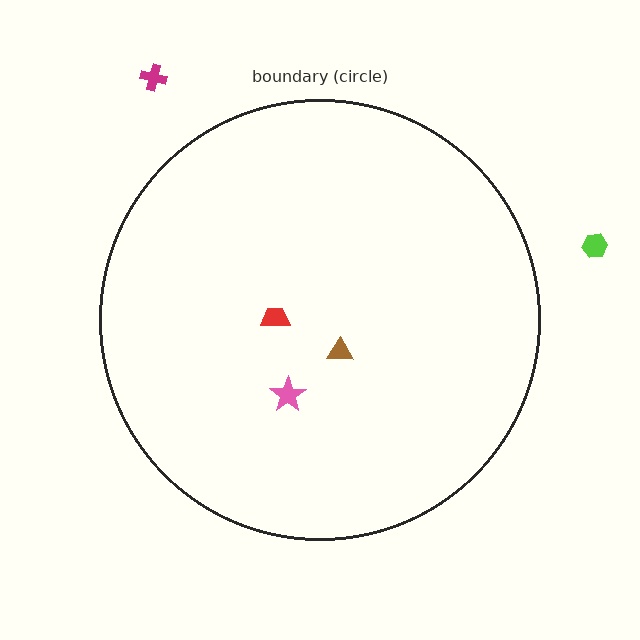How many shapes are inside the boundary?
3 inside, 2 outside.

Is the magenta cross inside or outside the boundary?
Outside.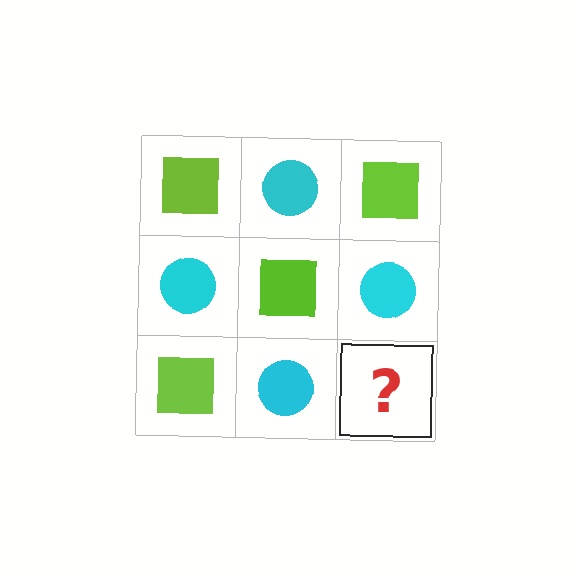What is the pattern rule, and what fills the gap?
The rule is that it alternates lime square and cyan circle in a checkerboard pattern. The gap should be filled with a lime square.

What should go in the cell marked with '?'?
The missing cell should contain a lime square.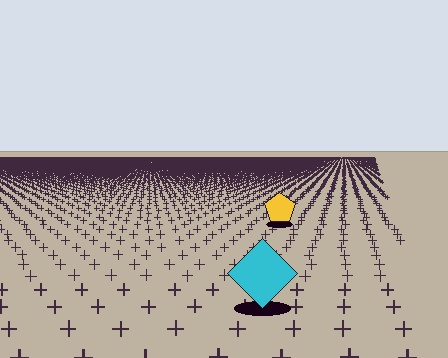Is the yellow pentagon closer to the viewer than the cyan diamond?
No. The cyan diamond is closer — you can tell from the texture gradient: the ground texture is coarser near it.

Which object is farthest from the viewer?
The yellow pentagon is farthest from the viewer. It appears smaller and the ground texture around it is denser.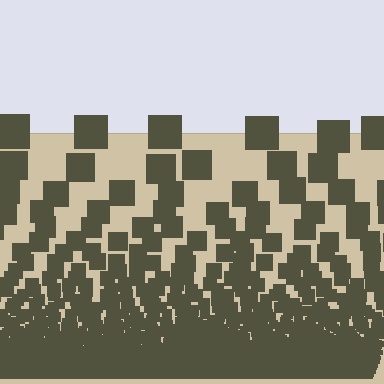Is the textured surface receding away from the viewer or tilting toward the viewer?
The surface appears to tilt toward the viewer. Texture elements get larger and sparser toward the top.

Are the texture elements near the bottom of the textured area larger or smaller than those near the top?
Smaller. The gradient is inverted — elements near the bottom are smaller and denser.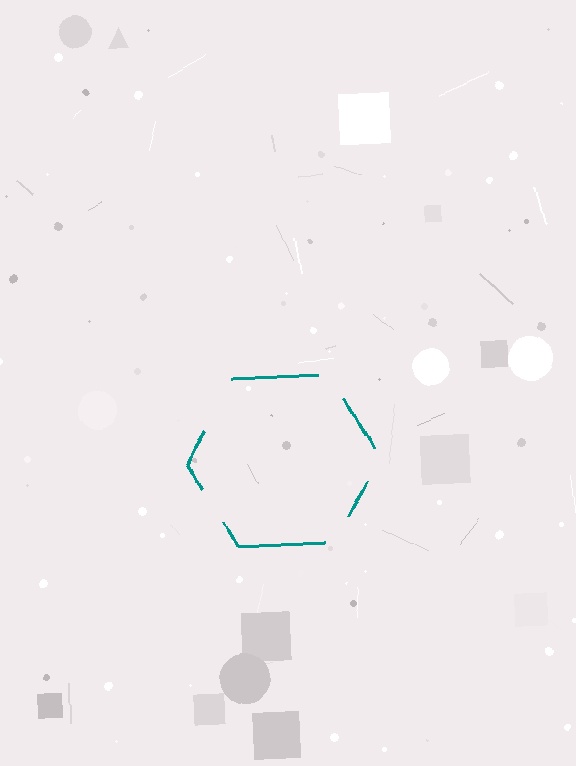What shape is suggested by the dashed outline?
The dashed outline suggests a hexagon.